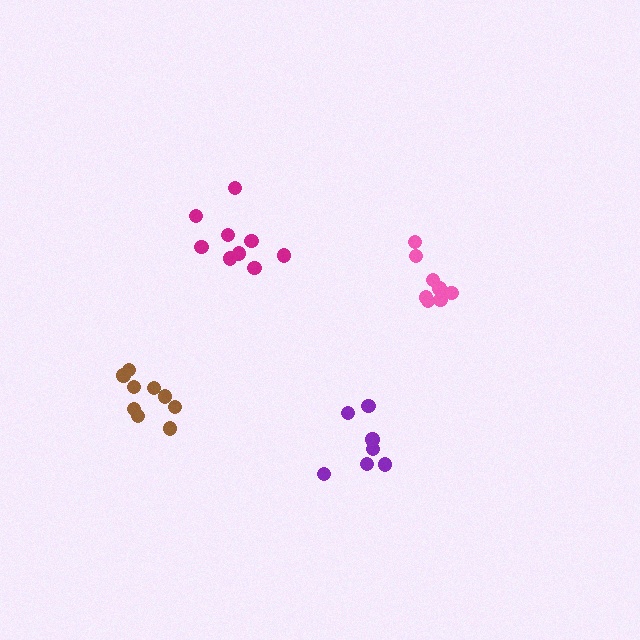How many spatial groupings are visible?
There are 4 spatial groupings.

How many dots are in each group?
Group 1: 8 dots, Group 2: 7 dots, Group 3: 9 dots, Group 4: 9 dots (33 total).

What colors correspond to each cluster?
The clusters are colored: pink, purple, magenta, brown.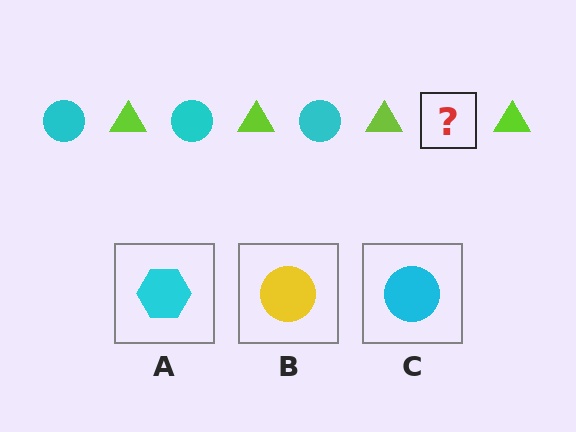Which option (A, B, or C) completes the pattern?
C.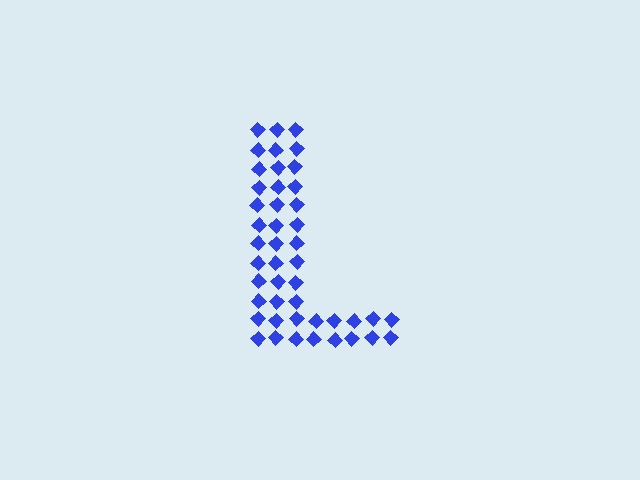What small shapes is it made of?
It is made of small diamonds.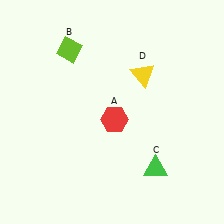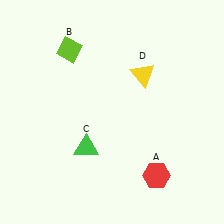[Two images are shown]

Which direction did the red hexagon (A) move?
The red hexagon (A) moved down.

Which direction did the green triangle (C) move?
The green triangle (C) moved left.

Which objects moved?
The objects that moved are: the red hexagon (A), the green triangle (C).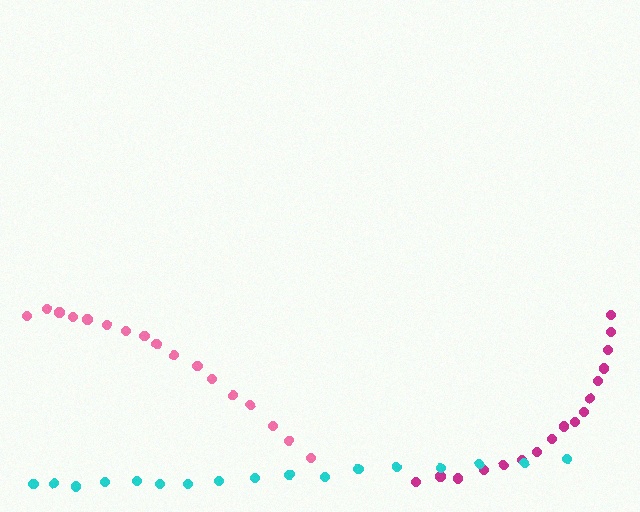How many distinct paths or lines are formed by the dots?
There are 3 distinct paths.